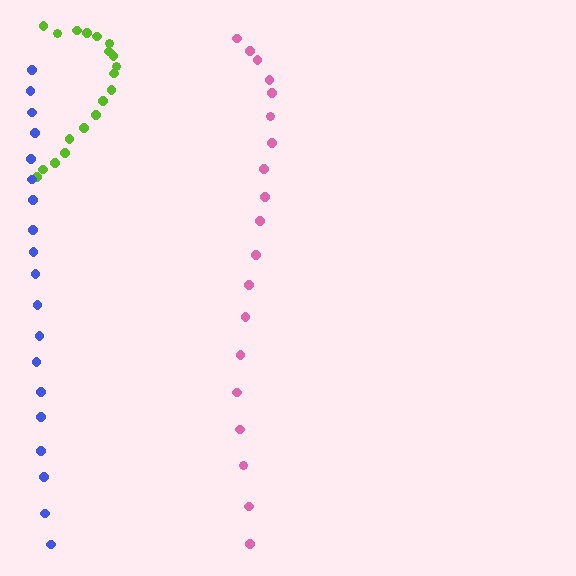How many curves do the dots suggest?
There are 3 distinct paths.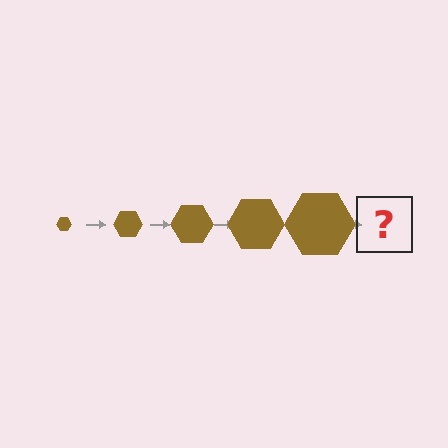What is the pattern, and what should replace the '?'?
The pattern is that the hexagon gets progressively larger each step. The '?' should be a brown hexagon, larger than the previous one.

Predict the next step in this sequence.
The next step is a brown hexagon, larger than the previous one.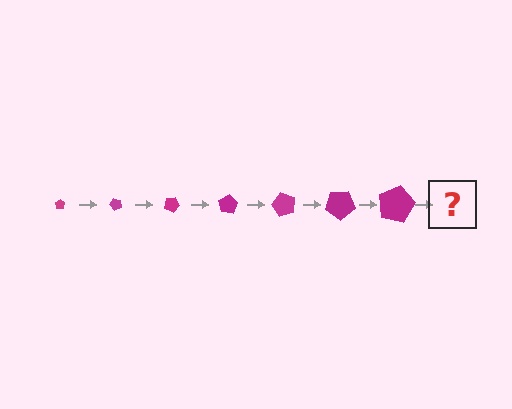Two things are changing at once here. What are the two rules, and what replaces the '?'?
The two rules are that the pentagon grows larger each step and it rotates 50 degrees each step. The '?' should be a pentagon, larger than the previous one and rotated 350 degrees from the start.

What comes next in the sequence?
The next element should be a pentagon, larger than the previous one and rotated 350 degrees from the start.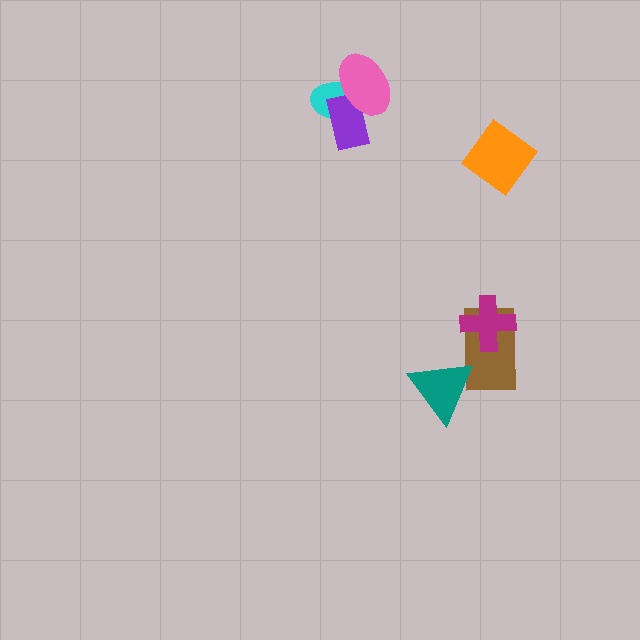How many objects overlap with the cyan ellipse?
2 objects overlap with the cyan ellipse.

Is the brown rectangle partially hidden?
Yes, it is partially covered by another shape.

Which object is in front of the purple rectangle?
The pink ellipse is in front of the purple rectangle.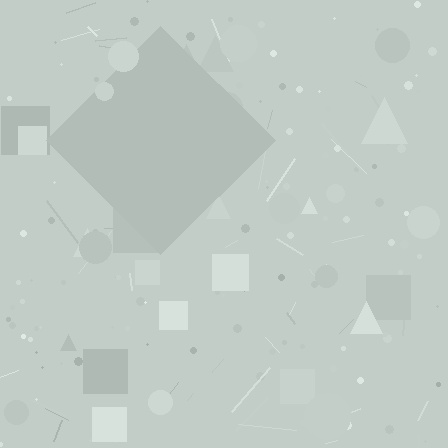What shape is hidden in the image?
A diamond is hidden in the image.